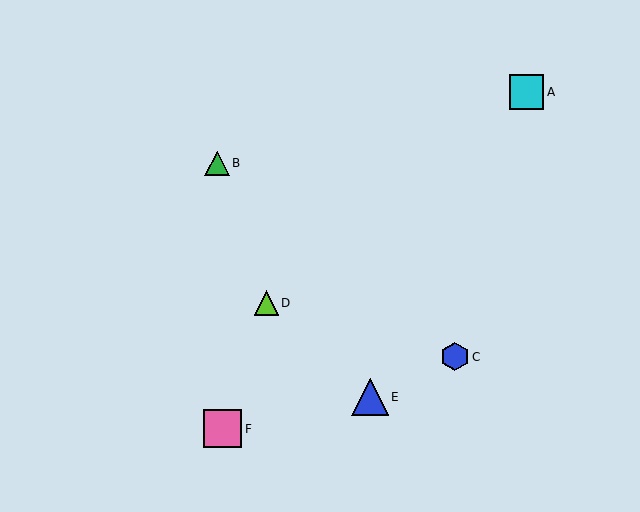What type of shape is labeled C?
Shape C is a blue hexagon.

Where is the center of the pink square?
The center of the pink square is at (223, 429).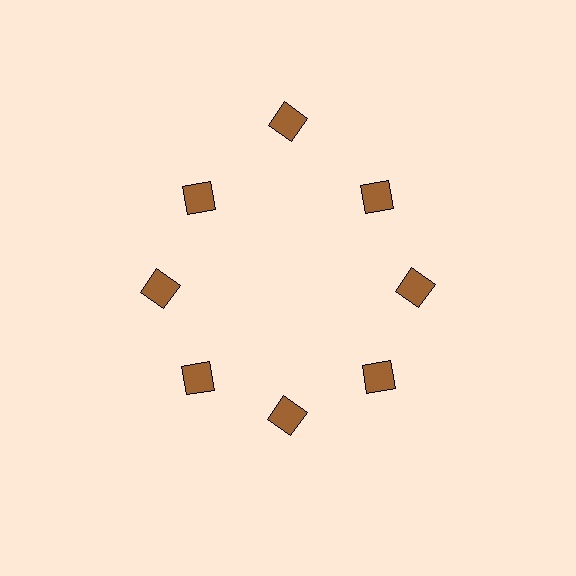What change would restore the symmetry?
The symmetry would be restored by moving it inward, back onto the ring so that all 8 squares sit at equal angles and equal distance from the center.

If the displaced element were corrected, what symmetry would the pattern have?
It would have 8-fold rotational symmetry — the pattern would map onto itself every 45 degrees.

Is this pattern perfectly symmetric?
No. The 8 brown squares are arranged in a ring, but one element near the 12 o'clock position is pushed outward from the center, breaking the 8-fold rotational symmetry.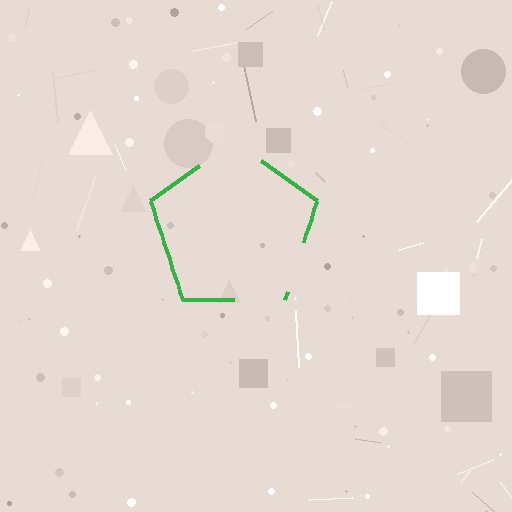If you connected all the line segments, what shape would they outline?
They would outline a pentagon.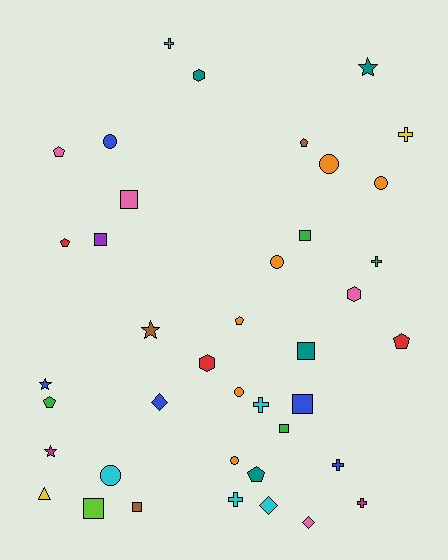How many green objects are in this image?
There are 4 green objects.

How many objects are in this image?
There are 40 objects.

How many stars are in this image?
There are 4 stars.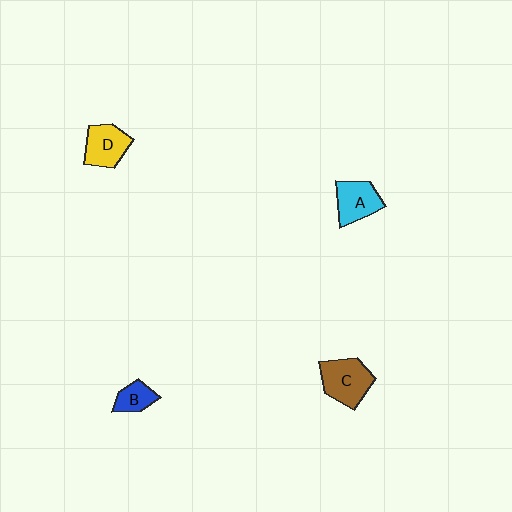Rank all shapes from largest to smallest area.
From largest to smallest: C (brown), A (cyan), D (yellow), B (blue).